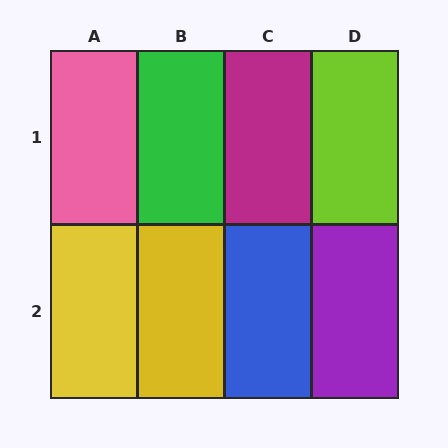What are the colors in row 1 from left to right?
Pink, green, magenta, lime.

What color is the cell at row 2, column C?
Blue.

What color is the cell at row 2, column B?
Yellow.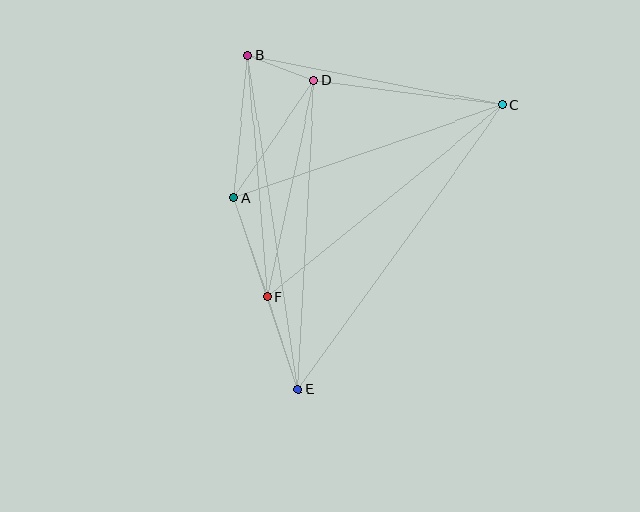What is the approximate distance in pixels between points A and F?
The distance between A and F is approximately 104 pixels.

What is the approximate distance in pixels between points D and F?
The distance between D and F is approximately 222 pixels.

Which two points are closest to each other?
Points B and D are closest to each other.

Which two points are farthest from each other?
Points C and E are farthest from each other.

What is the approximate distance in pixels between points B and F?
The distance between B and F is approximately 242 pixels.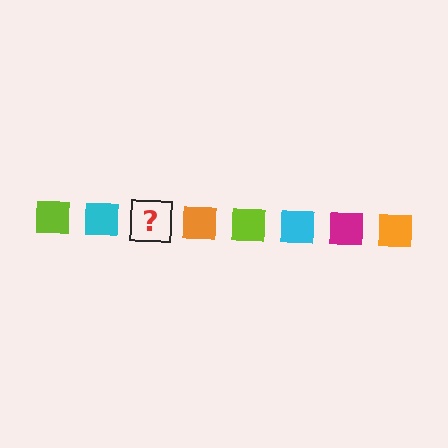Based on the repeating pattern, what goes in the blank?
The blank should be a magenta square.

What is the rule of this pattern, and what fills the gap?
The rule is that the pattern cycles through lime, cyan, magenta, orange squares. The gap should be filled with a magenta square.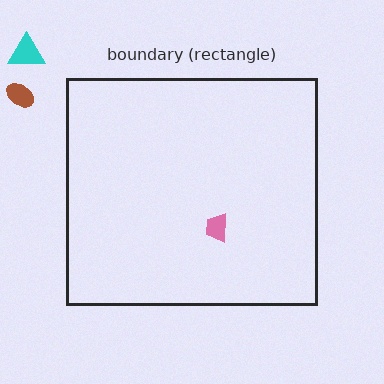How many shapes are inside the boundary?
1 inside, 2 outside.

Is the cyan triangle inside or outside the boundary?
Outside.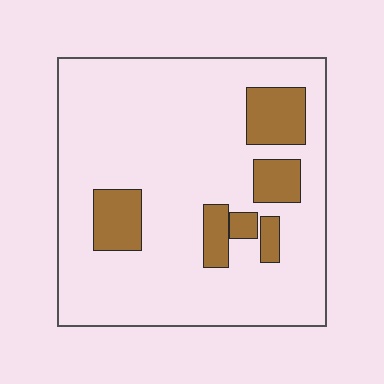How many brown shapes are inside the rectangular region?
6.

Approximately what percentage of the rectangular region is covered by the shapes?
Approximately 15%.